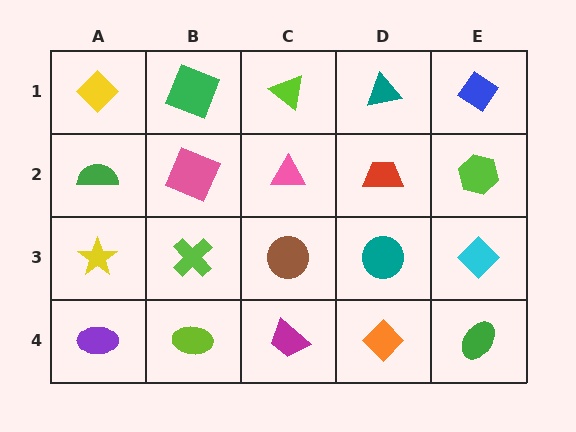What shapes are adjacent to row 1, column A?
A green semicircle (row 2, column A), a green square (row 1, column B).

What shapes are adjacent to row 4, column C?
A brown circle (row 3, column C), a lime ellipse (row 4, column B), an orange diamond (row 4, column D).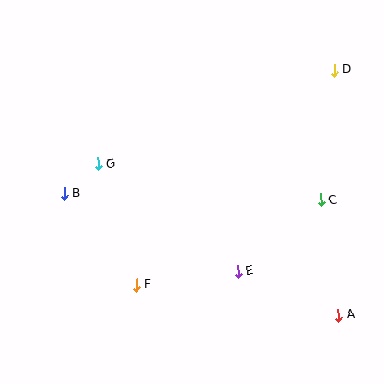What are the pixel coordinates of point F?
Point F is at (136, 285).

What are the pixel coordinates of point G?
Point G is at (98, 164).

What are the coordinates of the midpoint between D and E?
The midpoint between D and E is at (286, 171).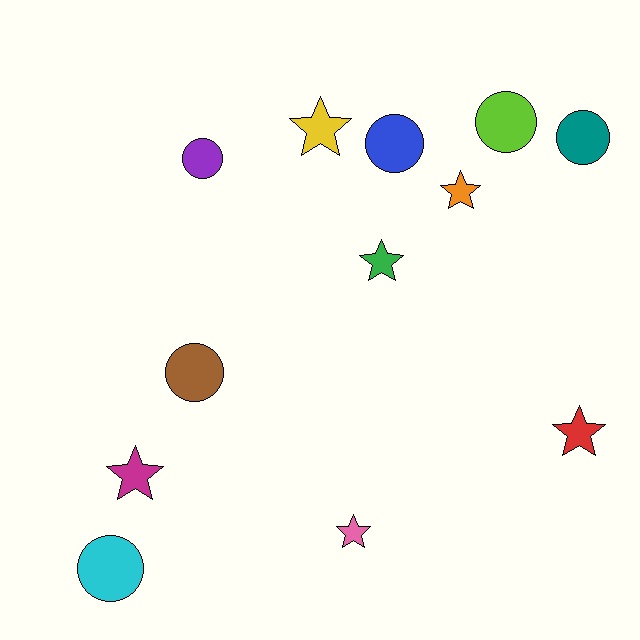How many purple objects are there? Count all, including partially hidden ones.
There is 1 purple object.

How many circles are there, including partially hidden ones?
There are 6 circles.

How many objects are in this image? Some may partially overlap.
There are 12 objects.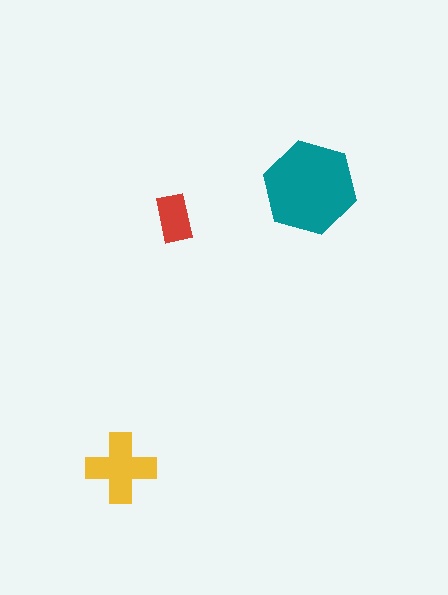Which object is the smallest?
The red rectangle.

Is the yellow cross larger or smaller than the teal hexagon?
Smaller.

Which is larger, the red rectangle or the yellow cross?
The yellow cross.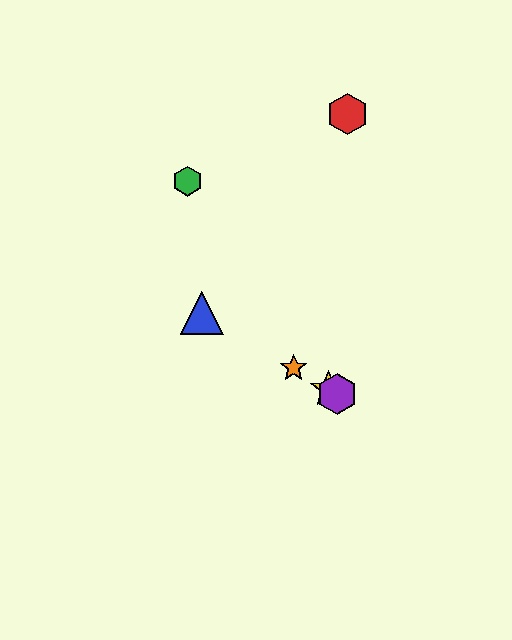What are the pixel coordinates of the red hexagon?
The red hexagon is at (347, 114).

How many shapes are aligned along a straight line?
4 shapes (the blue triangle, the yellow star, the purple hexagon, the orange star) are aligned along a straight line.